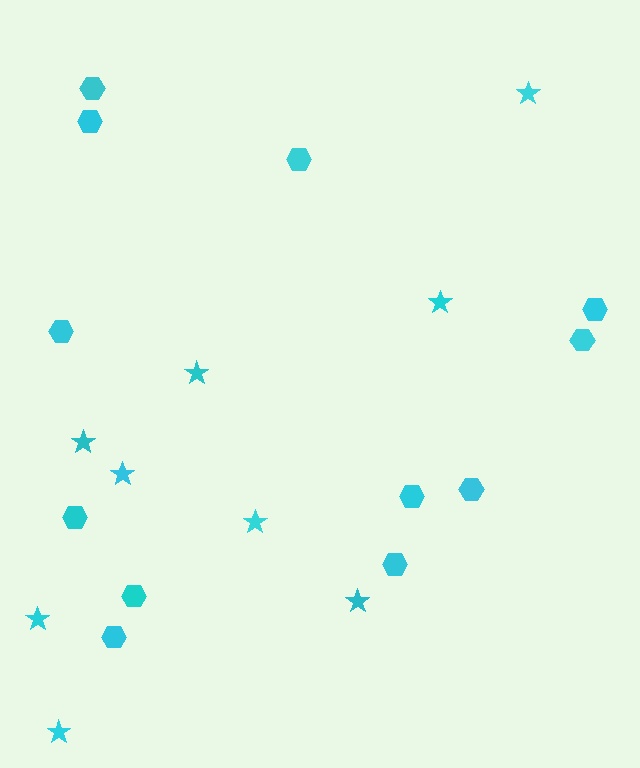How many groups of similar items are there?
There are 2 groups: one group of stars (9) and one group of hexagons (12).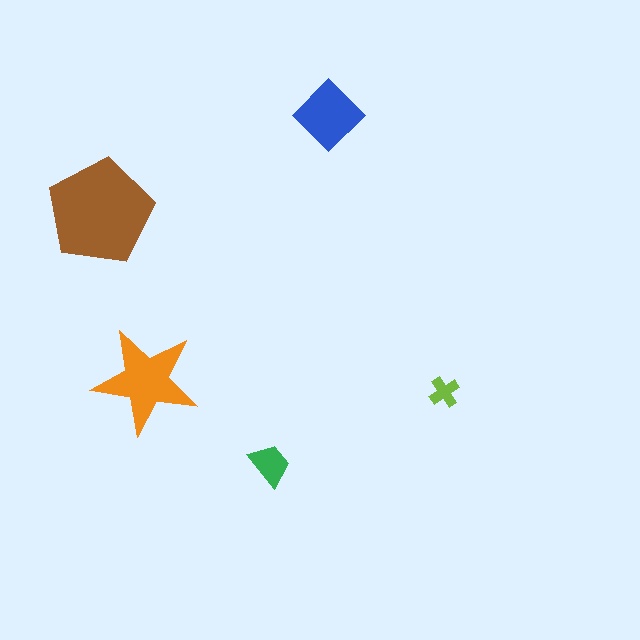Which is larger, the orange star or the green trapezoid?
The orange star.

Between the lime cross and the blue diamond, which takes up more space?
The blue diamond.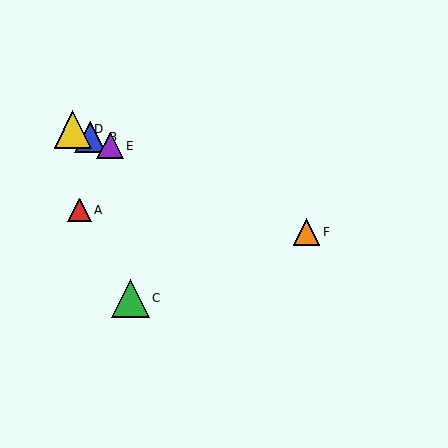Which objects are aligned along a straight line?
Objects B, D, E, F are aligned along a straight line.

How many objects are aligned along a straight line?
4 objects (B, D, E, F) are aligned along a straight line.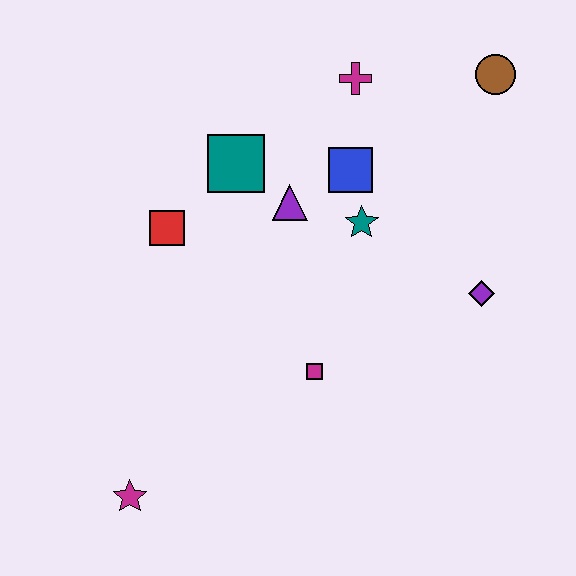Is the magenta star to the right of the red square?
No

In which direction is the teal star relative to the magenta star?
The teal star is above the magenta star.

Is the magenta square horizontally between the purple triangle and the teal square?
No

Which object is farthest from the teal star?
The magenta star is farthest from the teal star.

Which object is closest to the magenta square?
The teal star is closest to the magenta square.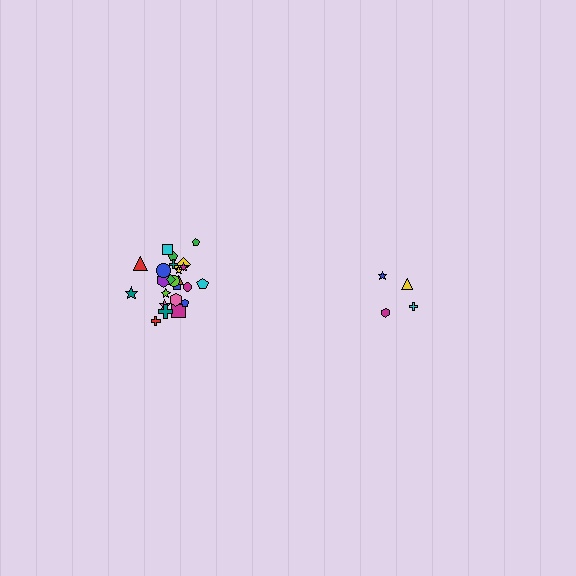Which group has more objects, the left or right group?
The left group.